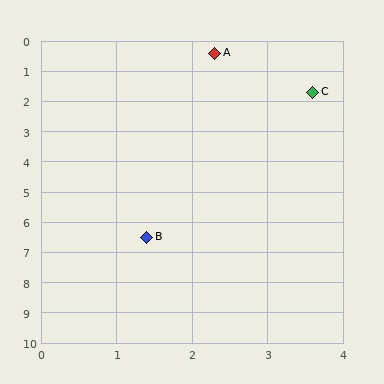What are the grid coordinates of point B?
Point B is at approximately (1.4, 6.5).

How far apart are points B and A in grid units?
Points B and A are about 6.2 grid units apart.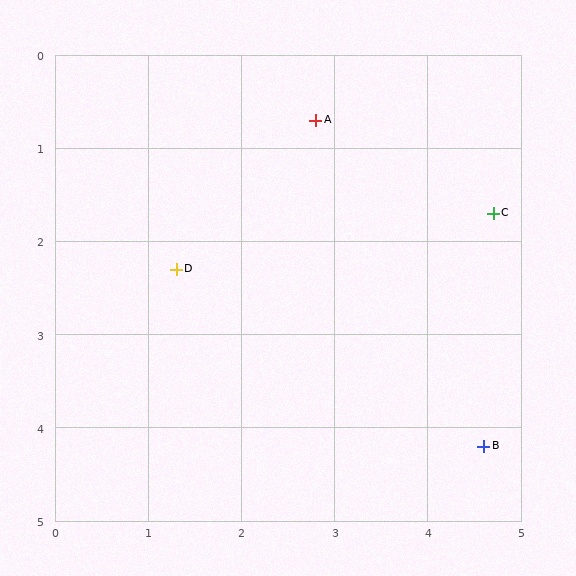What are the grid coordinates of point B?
Point B is at approximately (4.6, 4.2).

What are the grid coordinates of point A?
Point A is at approximately (2.8, 0.7).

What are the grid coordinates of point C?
Point C is at approximately (4.7, 1.7).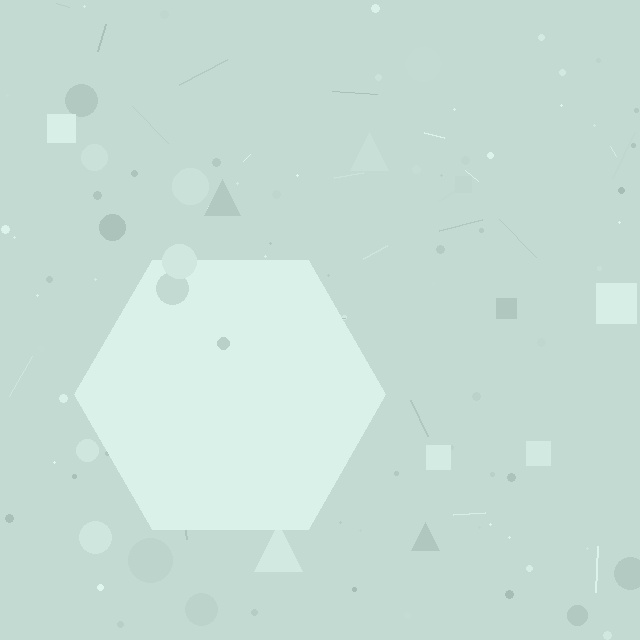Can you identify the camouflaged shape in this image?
The camouflaged shape is a hexagon.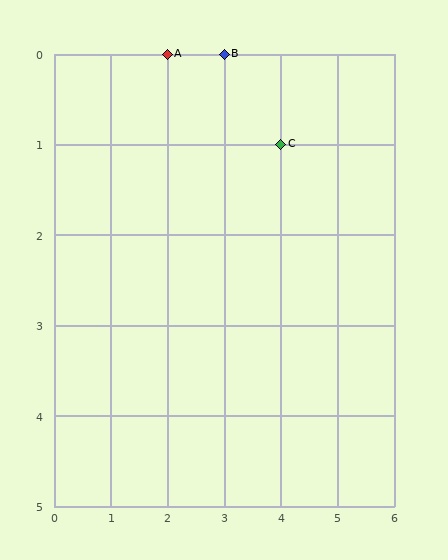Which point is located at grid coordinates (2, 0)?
Point A is at (2, 0).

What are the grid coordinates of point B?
Point B is at grid coordinates (3, 0).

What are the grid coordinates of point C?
Point C is at grid coordinates (4, 1).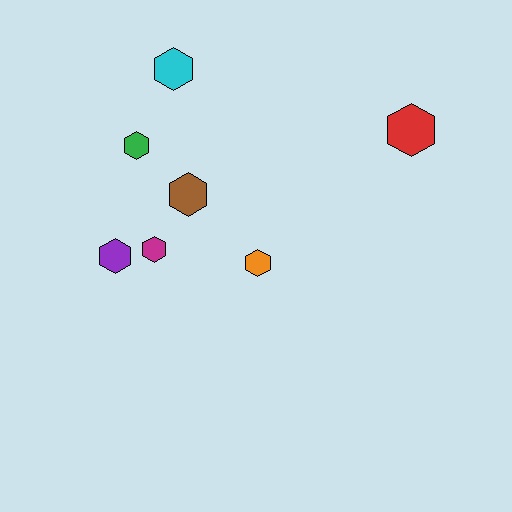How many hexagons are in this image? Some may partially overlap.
There are 7 hexagons.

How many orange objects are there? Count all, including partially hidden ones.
There is 1 orange object.